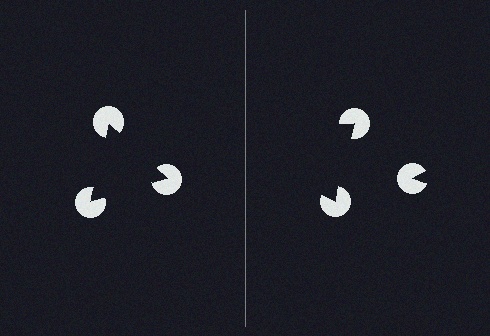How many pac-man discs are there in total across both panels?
6 — 3 on each side.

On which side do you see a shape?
An illusory triangle appears on the left side. On the right side the wedge cuts are rotated, so no coherent shape forms.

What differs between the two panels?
The pac-man discs are positioned identically on both sides; only the wedge orientations differ. On the left they align to a triangle; on the right they are misaligned.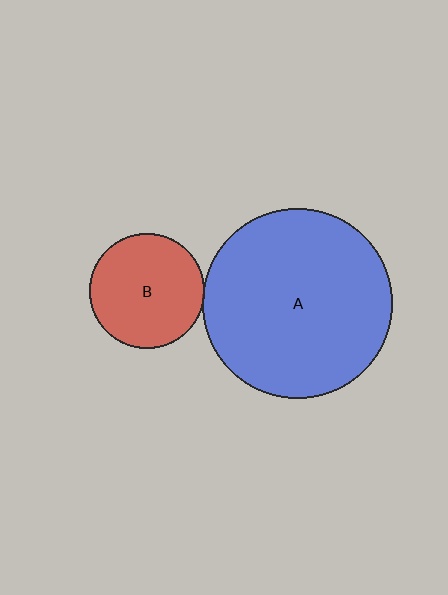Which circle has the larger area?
Circle A (blue).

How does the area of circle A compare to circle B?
Approximately 2.8 times.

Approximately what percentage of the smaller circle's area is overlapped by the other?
Approximately 5%.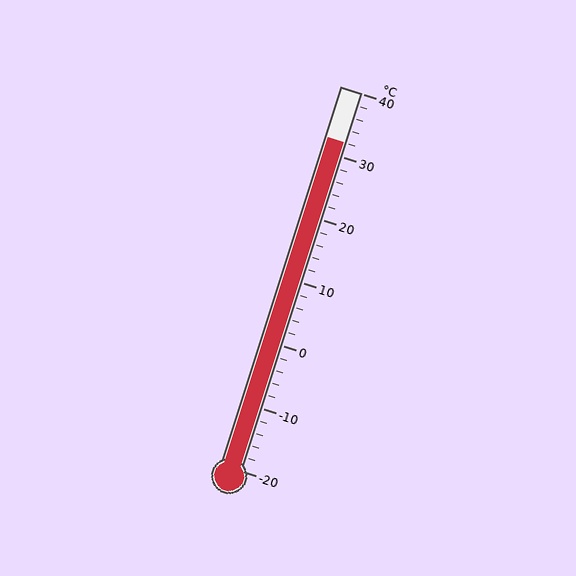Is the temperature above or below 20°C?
The temperature is above 20°C.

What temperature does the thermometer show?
The thermometer shows approximately 32°C.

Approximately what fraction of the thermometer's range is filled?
The thermometer is filled to approximately 85% of its range.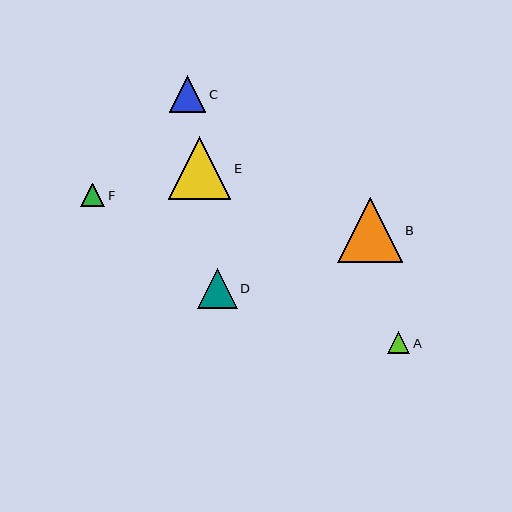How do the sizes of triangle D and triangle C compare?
Triangle D and triangle C are approximately the same size.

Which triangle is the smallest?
Triangle A is the smallest with a size of approximately 22 pixels.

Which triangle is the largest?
Triangle B is the largest with a size of approximately 65 pixels.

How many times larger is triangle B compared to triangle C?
Triangle B is approximately 1.8 times the size of triangle C.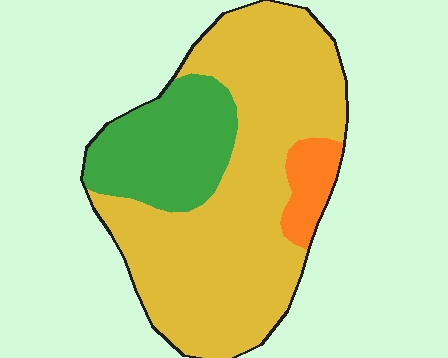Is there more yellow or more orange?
Yellow.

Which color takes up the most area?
Yellow, at roughly 70%.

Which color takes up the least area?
Orange, at roughly 5%.